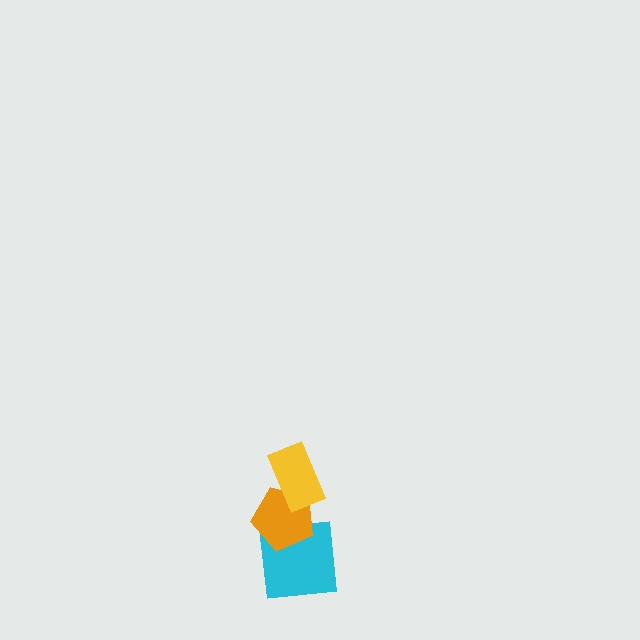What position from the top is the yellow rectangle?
The yellow rectangle is 1st from the top.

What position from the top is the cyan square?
The cyan square is 3rd from the top.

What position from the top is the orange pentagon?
The orange pentagon is 2nd from the top.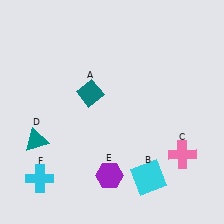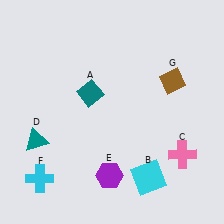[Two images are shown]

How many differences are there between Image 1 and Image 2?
There is 1 difference between the two images.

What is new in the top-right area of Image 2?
A brown diamond (G) was added in the top-right area of Image 2.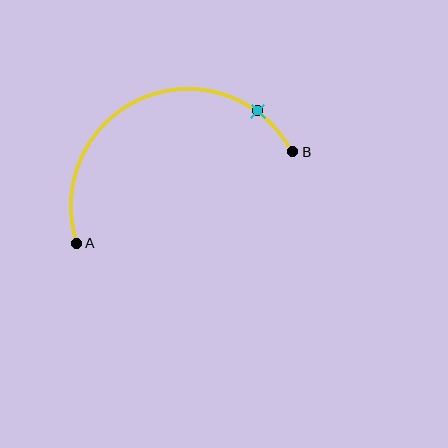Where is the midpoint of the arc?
The arc midpoint is the point on the curve farthest from the straight line joining A and B. It sits above that line.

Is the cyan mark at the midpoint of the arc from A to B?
No. The cyan mark lies on the arc but is closer to endpoint B. The arc midpoint would be at the point on the curve equidistant along the arc from both A and B.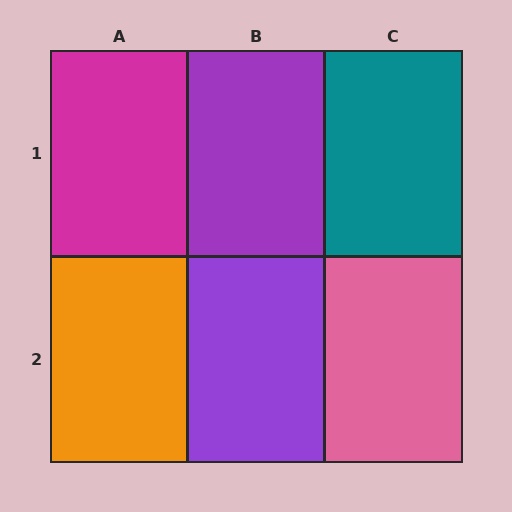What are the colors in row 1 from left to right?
Magenta, purple, teal.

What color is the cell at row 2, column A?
Orange.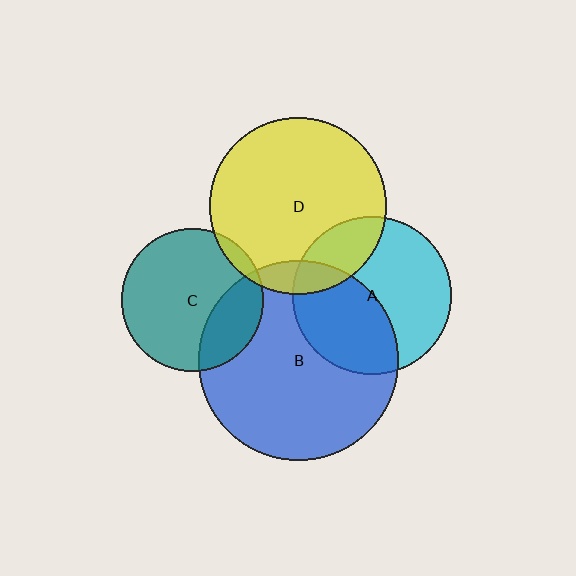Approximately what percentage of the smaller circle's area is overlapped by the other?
Approximately 45%.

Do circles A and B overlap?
Yes.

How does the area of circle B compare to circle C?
Approximately 2.0 times.